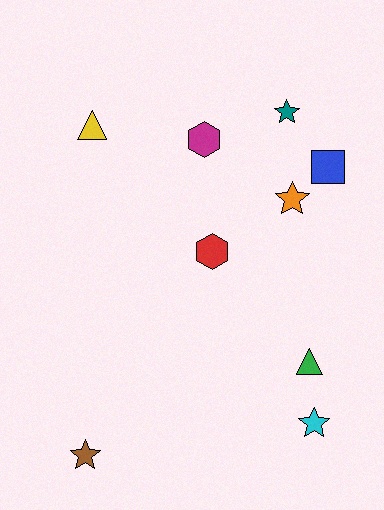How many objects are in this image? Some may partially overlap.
There are 9 objects.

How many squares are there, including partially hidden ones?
There is 1 square.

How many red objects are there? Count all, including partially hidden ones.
There is 1 red object.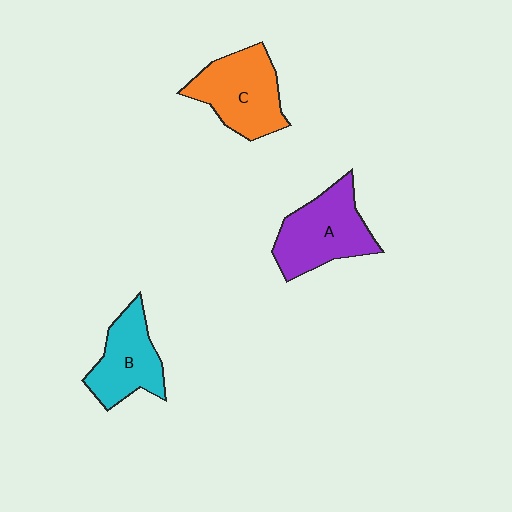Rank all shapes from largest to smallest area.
From largest to smallest: A (purple), C (orange), B (cyan).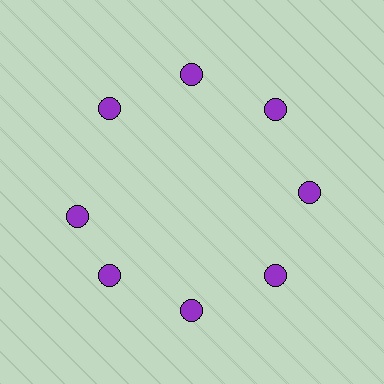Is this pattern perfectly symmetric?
No. The 8 purple circles are arranged in a ring, but one element near the 9 o'clock position is rotated out of alignment along the ring, breaking the 8-fold rotational symmetry.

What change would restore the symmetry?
The symmetry would be restored by rotating it back into even spacing with its neighbors so that all 8 circles sit at equal angles and equal distance from the center.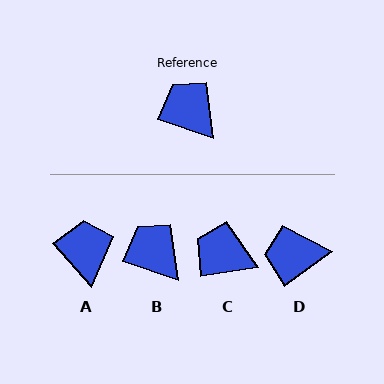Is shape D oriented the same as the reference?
No, it is off by about 55 degrees.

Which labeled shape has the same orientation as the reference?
B.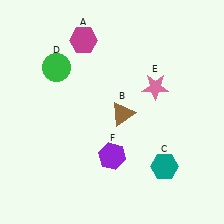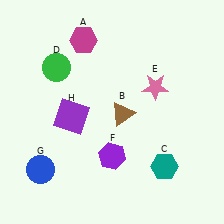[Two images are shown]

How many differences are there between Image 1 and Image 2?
There are 2 differences between the two images.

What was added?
A blue circle (G), a purple square (H) were added in Image 2.